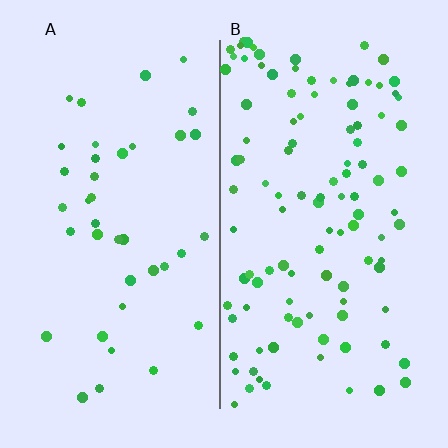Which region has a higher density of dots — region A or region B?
B (the right).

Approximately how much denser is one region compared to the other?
Approximately 2.7× — region B over region A.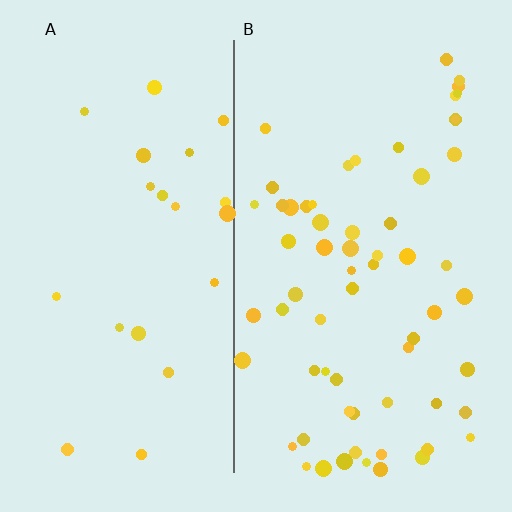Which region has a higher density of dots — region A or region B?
B (the right).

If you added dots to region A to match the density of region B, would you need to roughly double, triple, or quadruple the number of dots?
Approximately triple.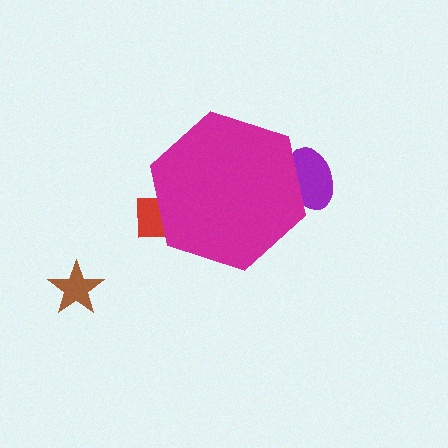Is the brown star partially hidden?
No, the brown star is fully visible.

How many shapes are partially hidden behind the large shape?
2 shapes are partially hidden.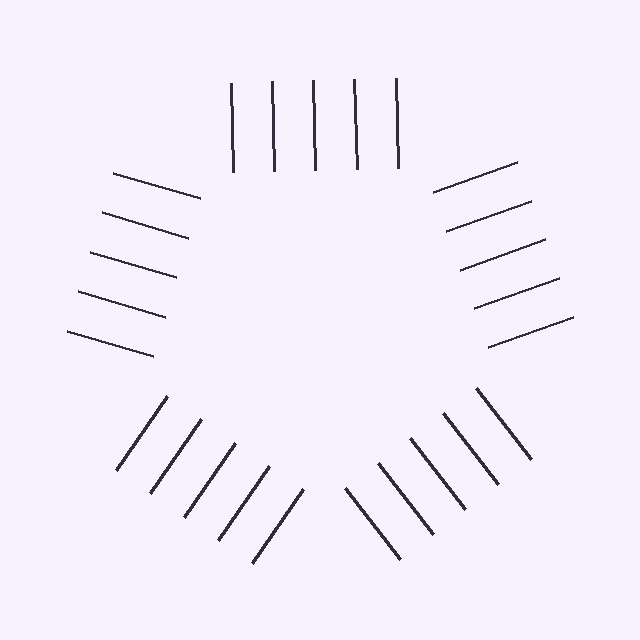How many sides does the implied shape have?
5 sides — the line-ends trace a pentagon.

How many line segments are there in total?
25 — 5 along each of the 5 edges.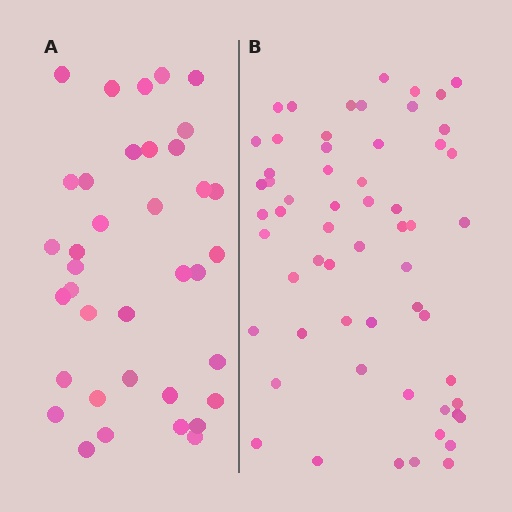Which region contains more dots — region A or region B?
Region B (the right region) has more dots.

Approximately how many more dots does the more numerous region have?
Region B has approximately 20 more dots than region A.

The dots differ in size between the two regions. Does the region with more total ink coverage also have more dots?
No. Region A has more total ink coverage because its dots are larger, but region B actually contains more individual dots. Total area can be misleading — the number of items is what matters here.